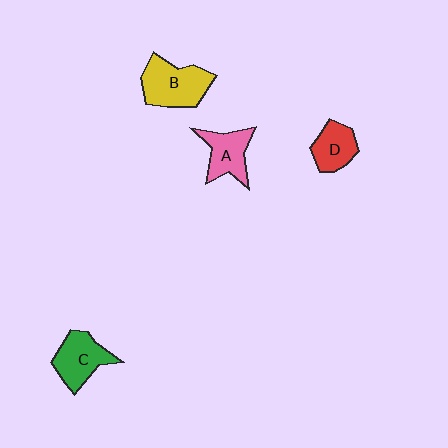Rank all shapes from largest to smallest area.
From largest to smallest: B (yellow), C (green), A (pink), D (red).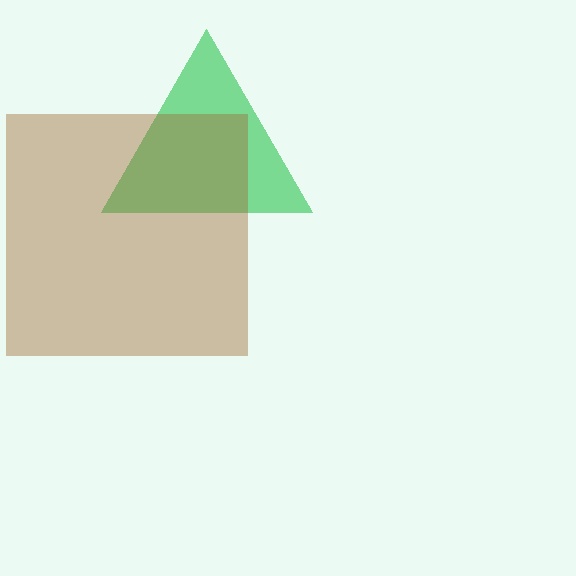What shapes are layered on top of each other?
The layered shapes are: a green triangle, a brown square.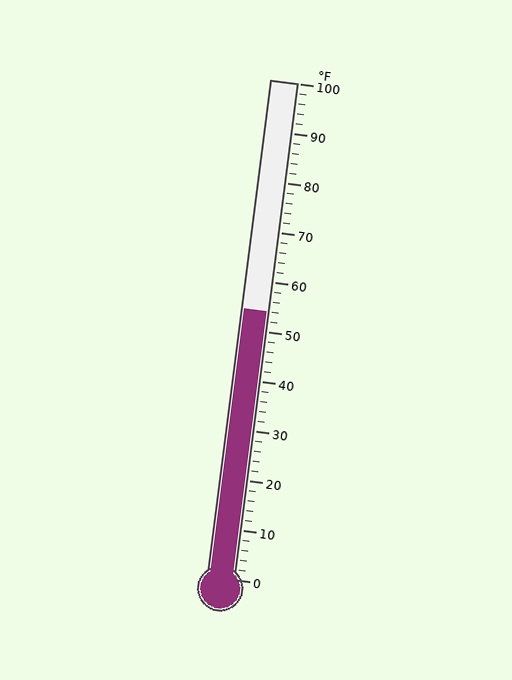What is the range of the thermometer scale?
The thermometer scale ranges from 0°F to 100°F.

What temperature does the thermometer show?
The thermometer shows approximately 54°F.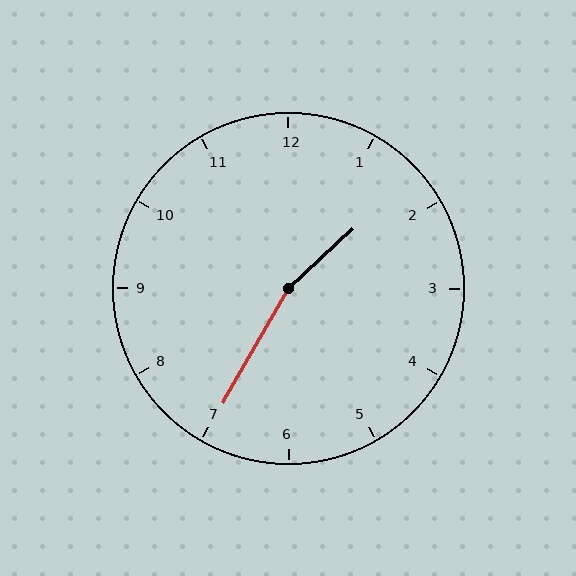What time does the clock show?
1:35.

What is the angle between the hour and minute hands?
Approximately 162 degrees.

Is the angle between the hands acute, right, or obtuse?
It is obtuse.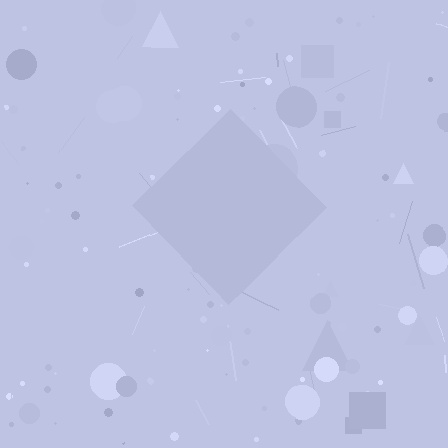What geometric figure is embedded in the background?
A diamond is embedded in the background.